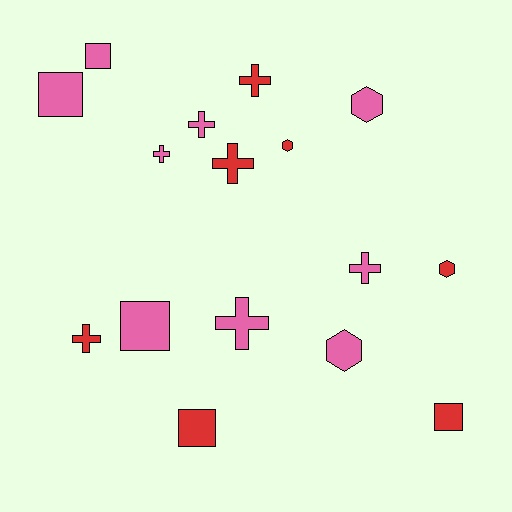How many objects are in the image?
There are 16 objects.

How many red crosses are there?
There are 3 red crosses.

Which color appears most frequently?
Pink, with 9 objects.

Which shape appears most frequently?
Cross, with 7 objects.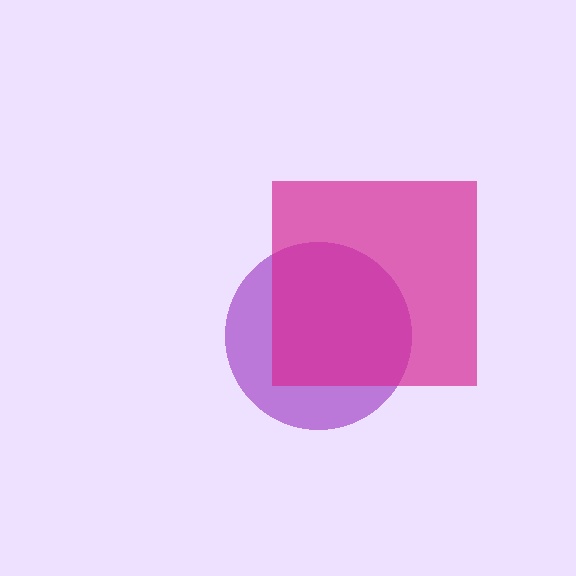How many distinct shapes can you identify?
There are 2 distinct shapes: a purple circle, a magenta square.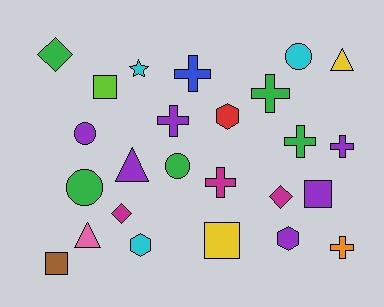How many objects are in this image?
There are 25 objects.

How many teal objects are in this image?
There are no teal objects.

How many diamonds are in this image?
There are 3 diamonds.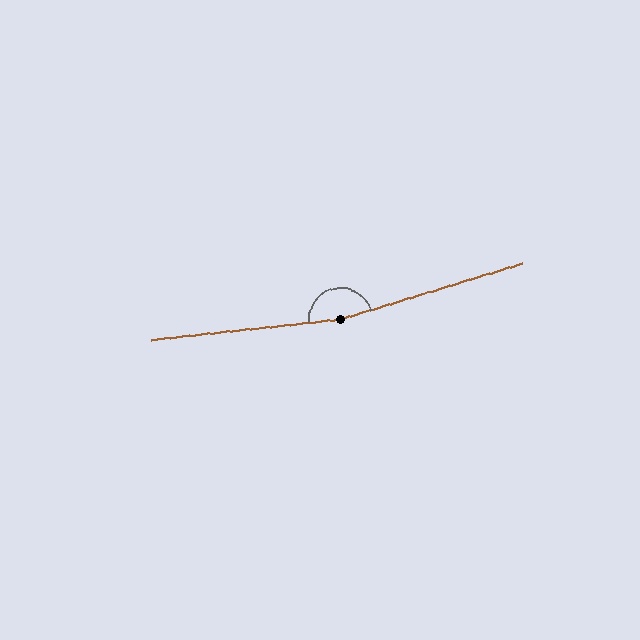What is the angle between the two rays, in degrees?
Approximately 169 degrees.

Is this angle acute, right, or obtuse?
It is obtuse.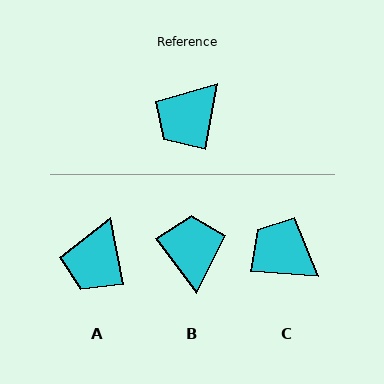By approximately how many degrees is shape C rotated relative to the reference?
Approximately 84 degrees clockwise.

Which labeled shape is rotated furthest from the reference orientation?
B, about 133 degrees away.